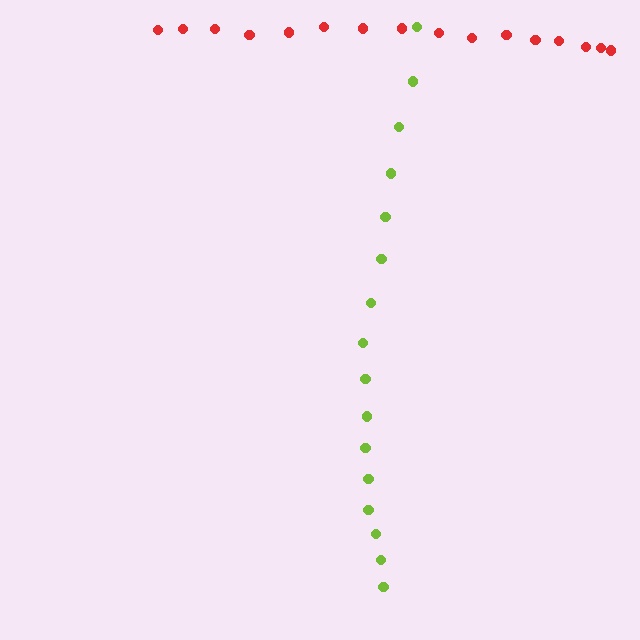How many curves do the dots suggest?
There are 2 distinct paths.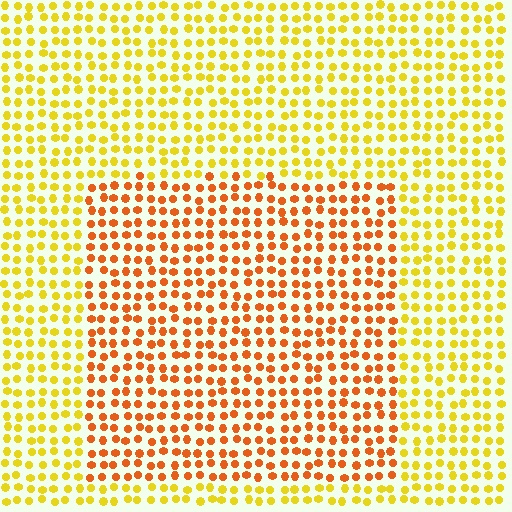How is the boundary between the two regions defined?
The boundary is defined purely by a slight shift in hue (about 35 degrees). Spacing, size, and orientation are identical on both sides.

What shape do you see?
I see a rectangle.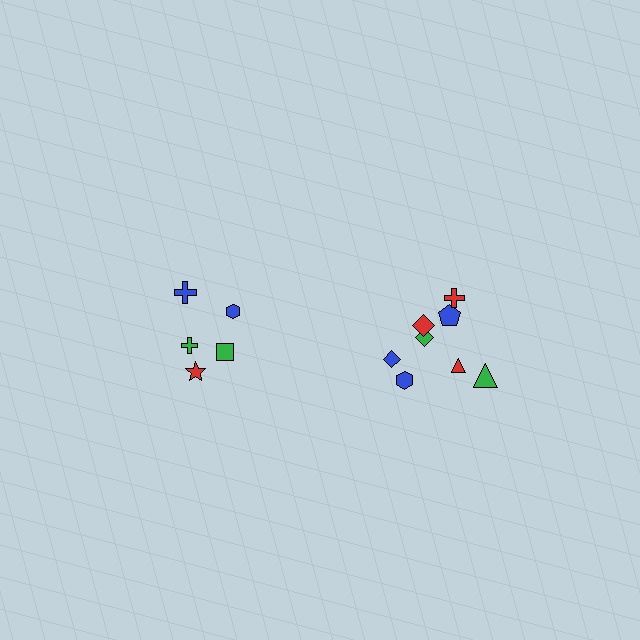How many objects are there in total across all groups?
There are 13 objects.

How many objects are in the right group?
There are 8 objects.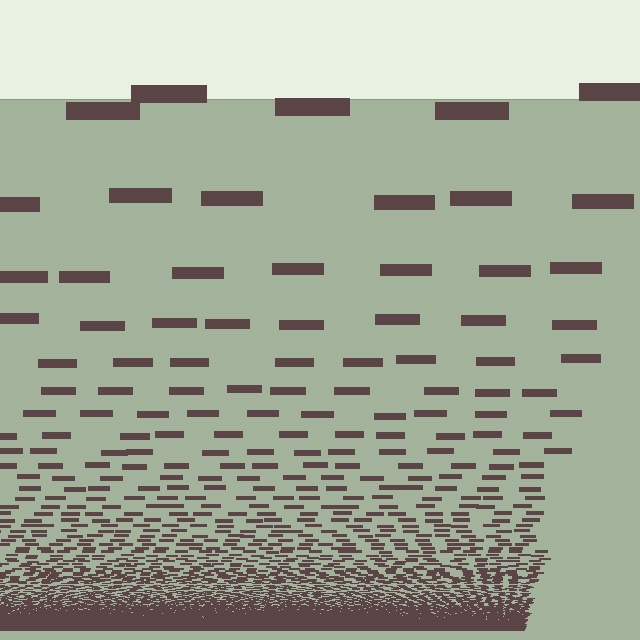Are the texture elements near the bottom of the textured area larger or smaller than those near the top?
Smaller. The gradient is inverted — elements near the bottom are smaller and denser.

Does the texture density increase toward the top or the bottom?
Density increases toward the bottom.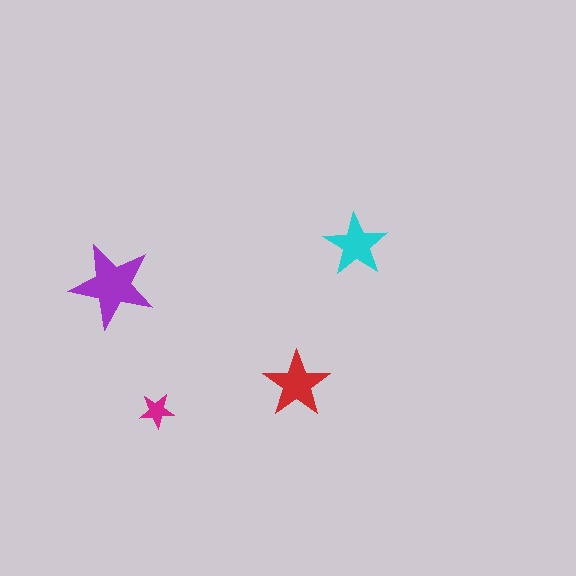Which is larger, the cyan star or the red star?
The red one.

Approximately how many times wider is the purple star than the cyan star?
About 1.5 times wider.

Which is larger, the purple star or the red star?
The purple one.